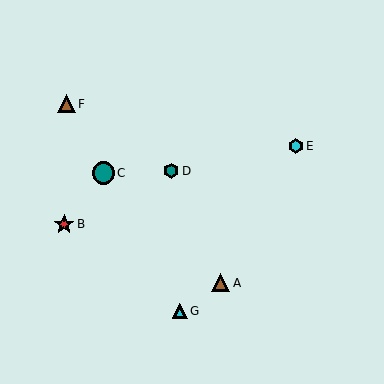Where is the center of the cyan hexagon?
The center of the cyan hexagon is at (296, 146).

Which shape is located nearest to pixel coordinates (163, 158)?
The teal hexagon (labeled D) at (171, 171) is nearest to that location.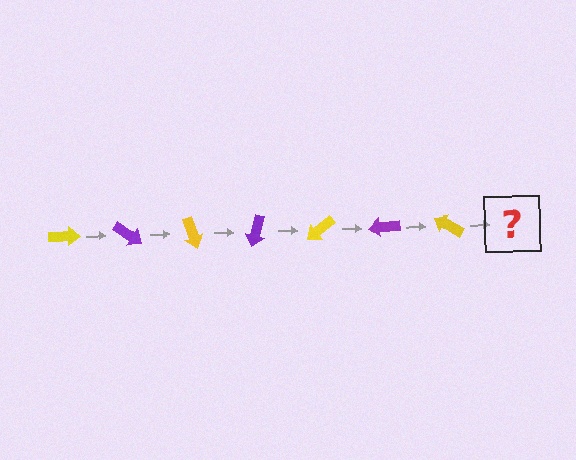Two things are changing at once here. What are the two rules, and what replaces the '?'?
The two rules are that it rotates 35 degrees each step and the color cycles through yellow and purple. The '?' should be a purple arrow, rotated 245 degrees from the start.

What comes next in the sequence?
The next element should be a purple arrow, rotated 245 degrees from the start.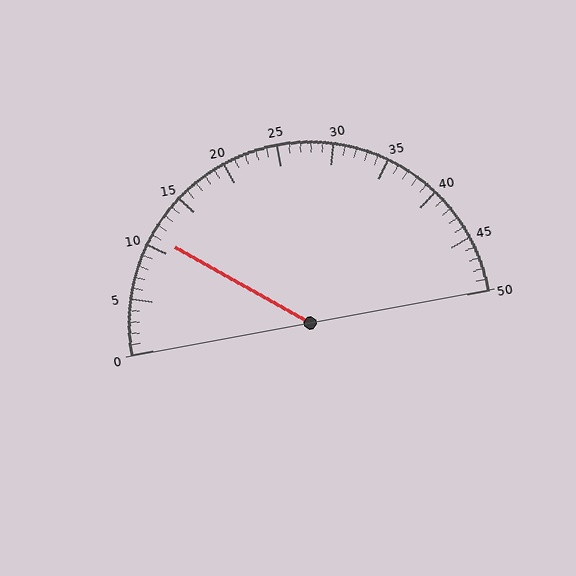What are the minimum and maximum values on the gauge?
The gauge ranges from 0 to 50.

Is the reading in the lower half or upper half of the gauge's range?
The reading is in the lower half of the range (0 to 50).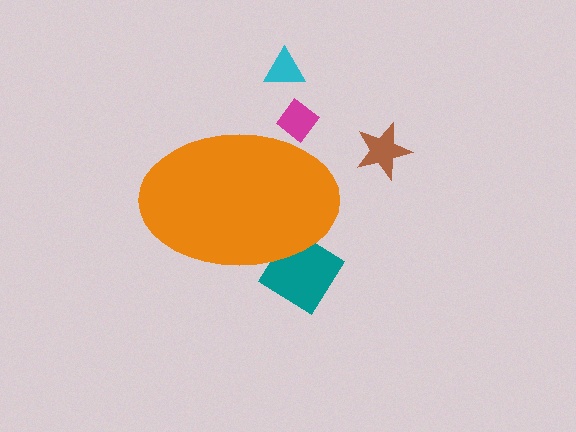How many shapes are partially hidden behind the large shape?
2 shapes are partially hidden.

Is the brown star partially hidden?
No, the brown star is fully visible.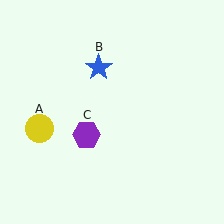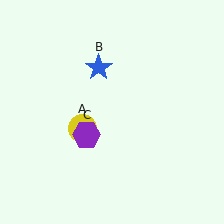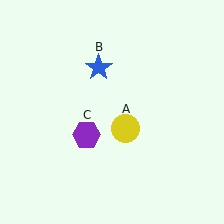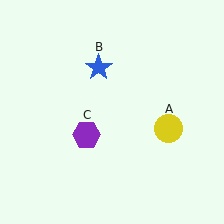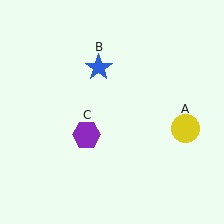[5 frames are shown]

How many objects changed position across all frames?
1 object changed position: yellow circle (object A).